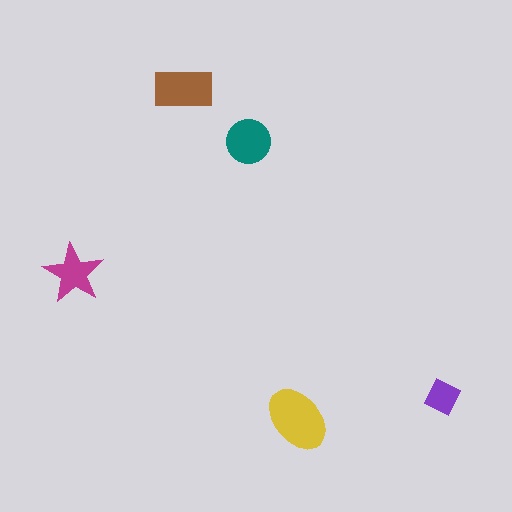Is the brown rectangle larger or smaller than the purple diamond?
Larger.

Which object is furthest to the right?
The purple diamond is rightmost.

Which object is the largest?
The yellow ellipse.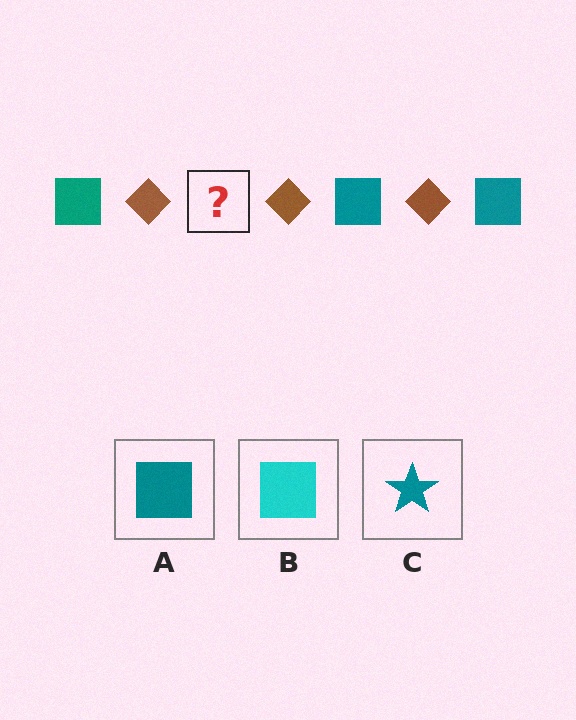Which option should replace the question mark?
Option A.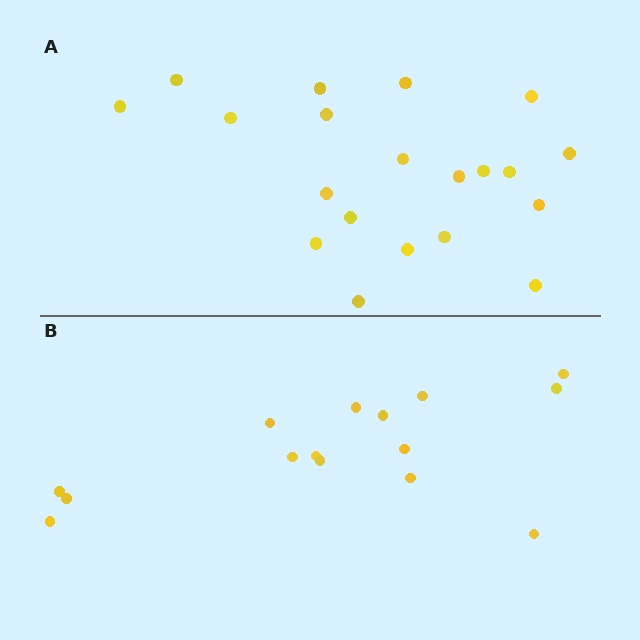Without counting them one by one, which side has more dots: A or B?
Region A (the top region) has more dots.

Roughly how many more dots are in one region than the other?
Region A has about 5 more dots than region B.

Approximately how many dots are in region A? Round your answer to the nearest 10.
About 20 dots.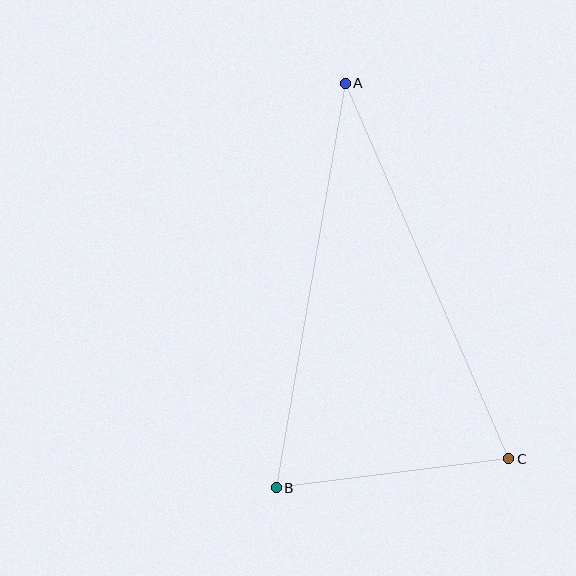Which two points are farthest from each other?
Points A and B are farthest from each other.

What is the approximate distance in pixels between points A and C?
The distance between A and C is approximately 410 pixels.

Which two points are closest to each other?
Points B and C are closest to each other.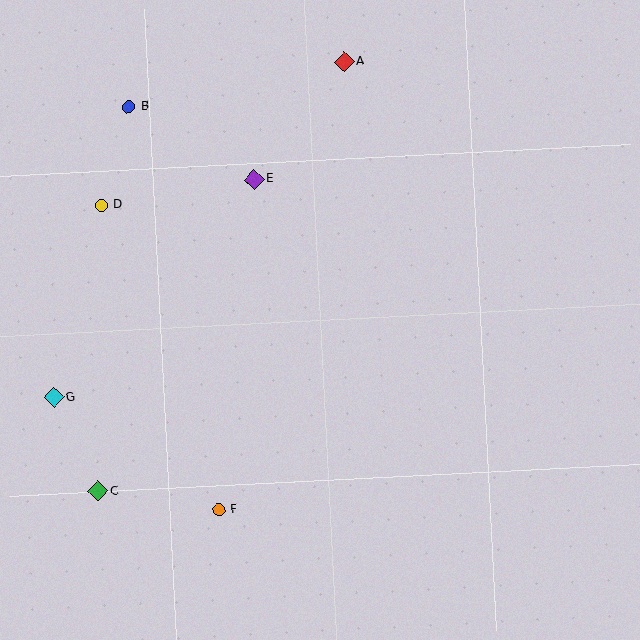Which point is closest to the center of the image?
Point E at (254, 180) is closest to the center.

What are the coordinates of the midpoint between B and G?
The midpoint between B and G is at (91, 252).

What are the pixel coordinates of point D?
Point D is at (101, 205).